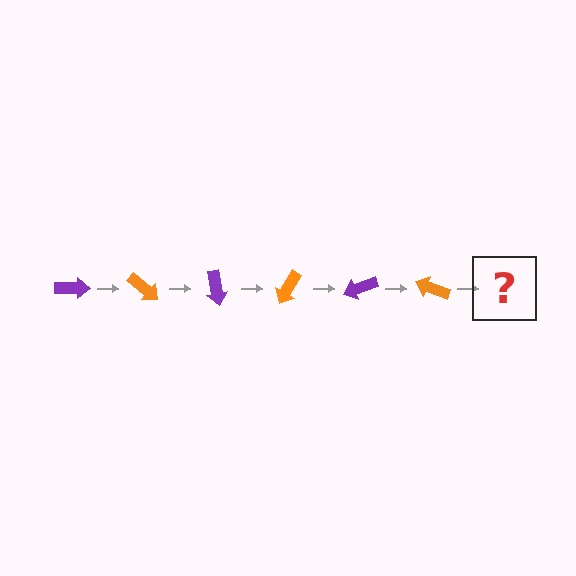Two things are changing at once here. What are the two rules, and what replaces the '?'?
The two rules are that it rotates 40 degrees each step and the color cycles through purple and orange. The '?' should be a purple arrow, rotated 240 degrees from the start.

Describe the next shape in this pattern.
It should be a purple arrow, rotated 240 degrees from the start.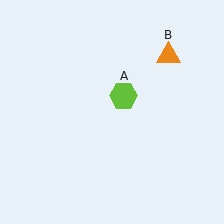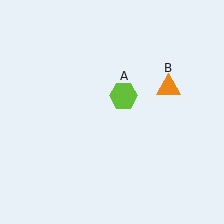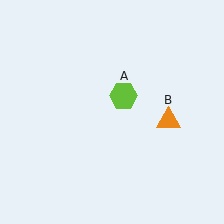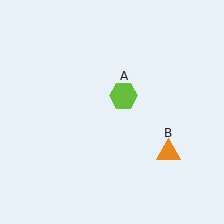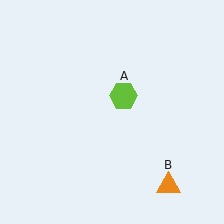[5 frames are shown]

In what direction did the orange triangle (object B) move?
The orange triangle (object B) moved down.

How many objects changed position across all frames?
1 object changed position: orange triangle (object B).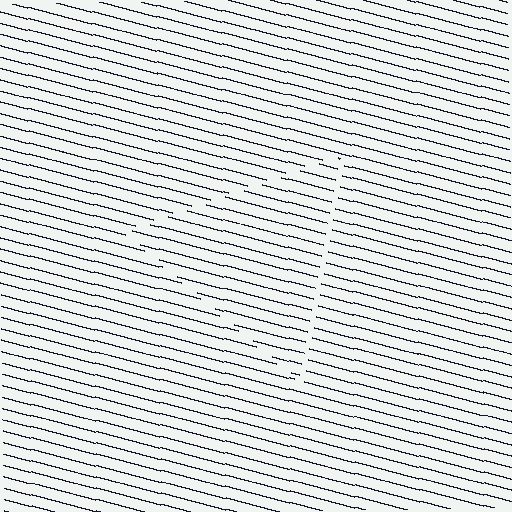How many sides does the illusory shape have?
3 sides — the line-ends trace a triangle.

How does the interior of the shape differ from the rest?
The interior of the shape contains the same grating, shifted by half a period — the contour is defined by the phase discontinuity where line-ends from the inner and outer gratings abut.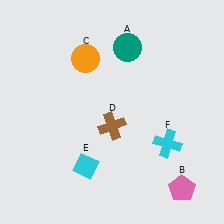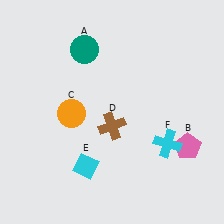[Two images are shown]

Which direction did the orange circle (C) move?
The orange circle (C) moved down.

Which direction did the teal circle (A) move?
The teal circle (A) moved left.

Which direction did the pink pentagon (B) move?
The pink pentagon (B) moved up.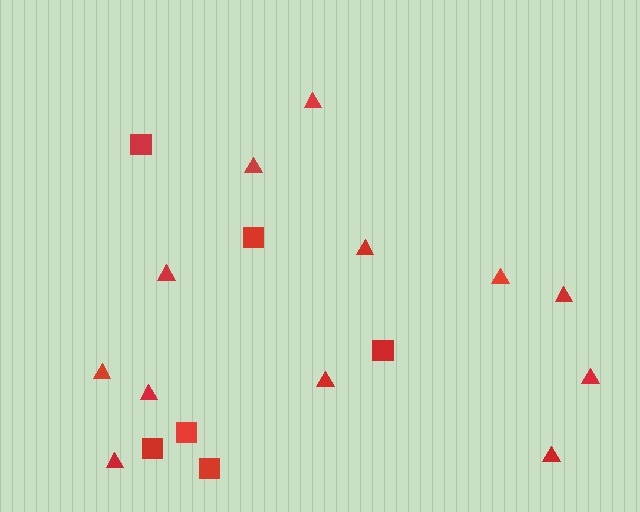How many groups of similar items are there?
There are 2 groups: one group of squares (6) and one group of triangles (12).